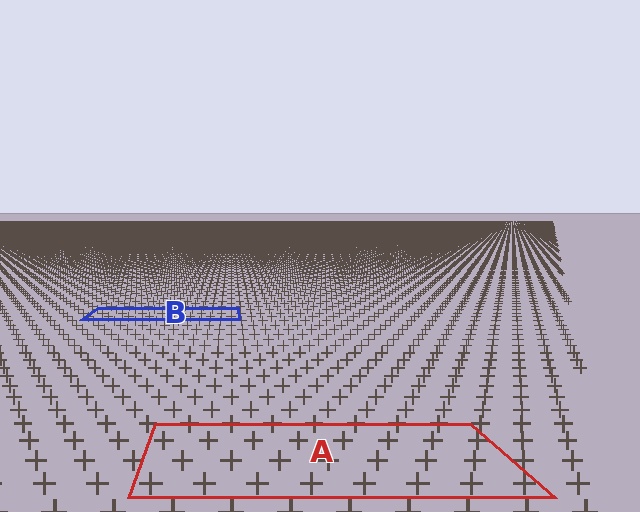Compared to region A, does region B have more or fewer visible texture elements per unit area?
Region B has more texture elements per unit area — they are packed more densely because it is farther away.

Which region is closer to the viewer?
Region A is closer. The texture elements there are larger and more spread out.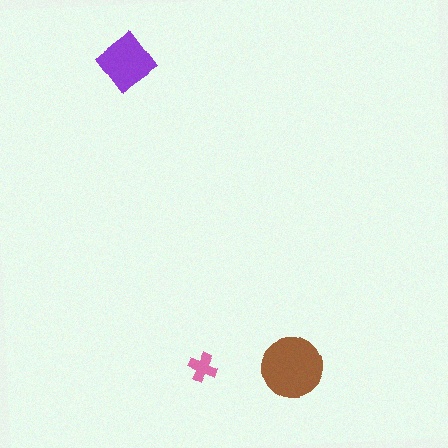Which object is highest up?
The purple diamond is topmost.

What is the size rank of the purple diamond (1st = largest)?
2nd.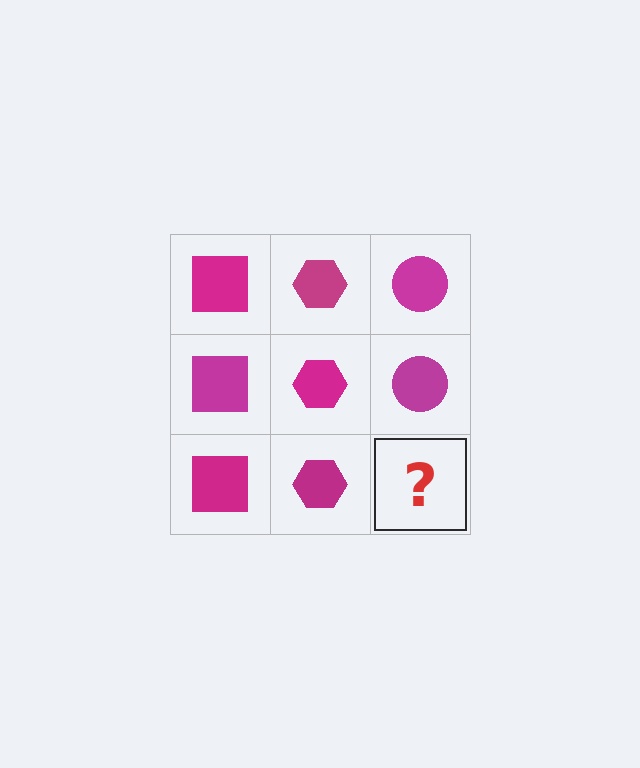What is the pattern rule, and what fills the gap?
The rule is that each column has a consistent shape. The gap should be filled with a magenta circle.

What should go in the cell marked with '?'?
The missing cell should contain a magenta circle.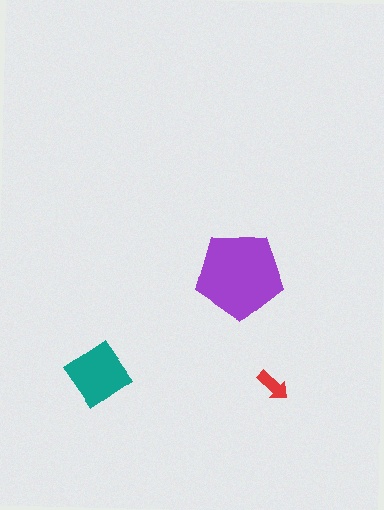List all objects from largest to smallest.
The purple pentagon, the teal diamond, the red arrow.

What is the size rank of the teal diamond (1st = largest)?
2nd.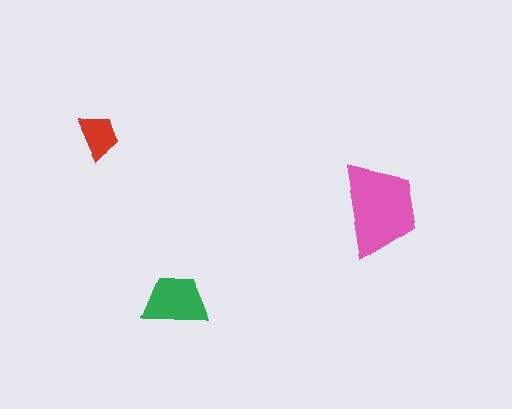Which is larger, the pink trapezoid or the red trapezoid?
The pink one.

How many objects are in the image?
There are 3 objects in the image.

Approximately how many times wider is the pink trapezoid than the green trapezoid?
About 1.5 times wider.